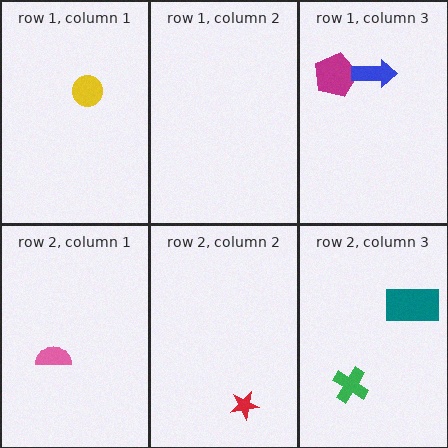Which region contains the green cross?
The row 2, column 3 region.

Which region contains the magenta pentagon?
The row 1, column 3 region.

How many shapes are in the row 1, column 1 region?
1.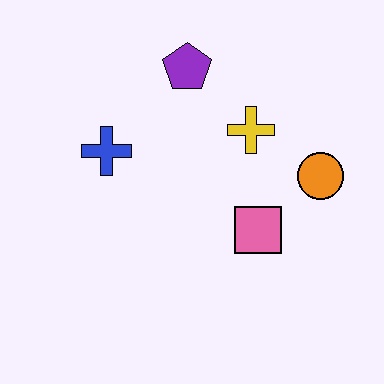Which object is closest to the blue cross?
The purple pentagon is closest to the blue cross.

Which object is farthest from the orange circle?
The blue cross is farthest from the orange circle.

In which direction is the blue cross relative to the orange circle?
The blue cross is to the left of the orange circle.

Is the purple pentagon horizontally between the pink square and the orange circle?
No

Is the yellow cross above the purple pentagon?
No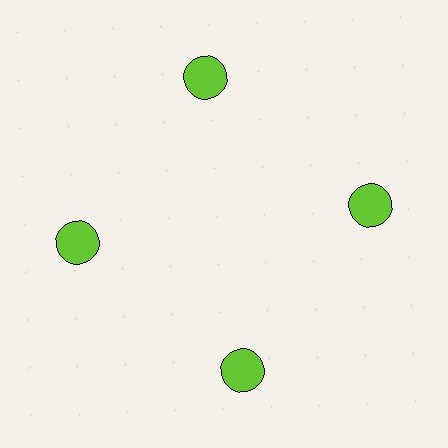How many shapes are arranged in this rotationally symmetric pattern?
There are 4 shapes, arranged in 4 groups of 1.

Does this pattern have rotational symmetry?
Yes, this pattern has 4-fold rotational symmetry. It looks the same after rotating 90 degrees around the center.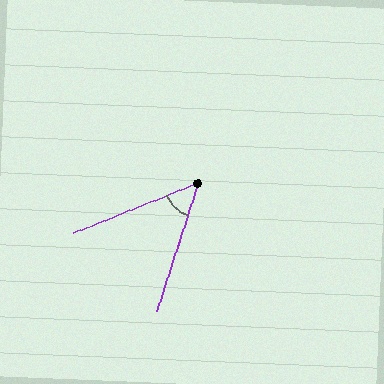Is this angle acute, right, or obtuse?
It is acute.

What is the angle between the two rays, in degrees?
Approximately 50 degrees.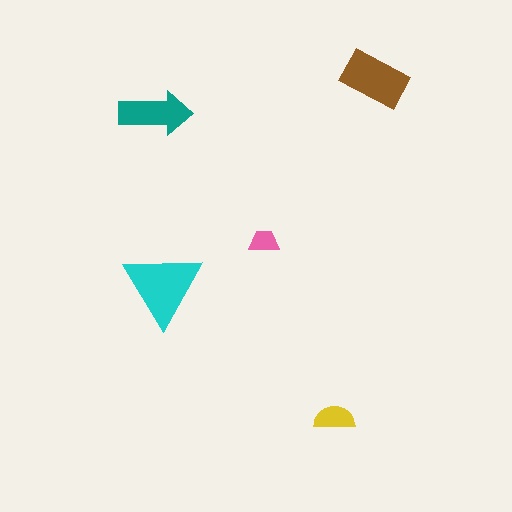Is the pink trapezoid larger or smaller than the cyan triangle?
Smaller.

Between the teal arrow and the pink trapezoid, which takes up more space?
The teal arrow.